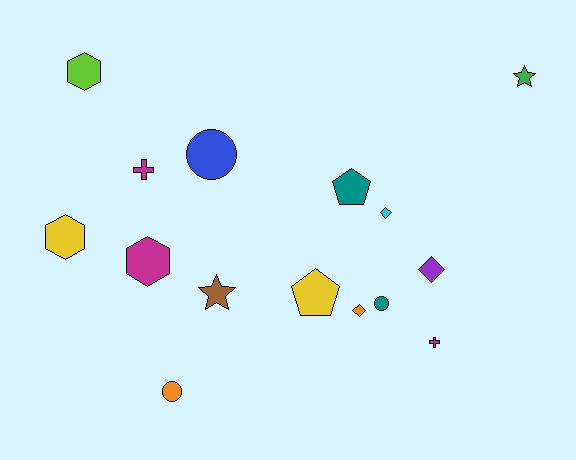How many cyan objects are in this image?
There is 1 cyan object.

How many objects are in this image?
There are 15 objects.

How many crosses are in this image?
There are 2 crosses.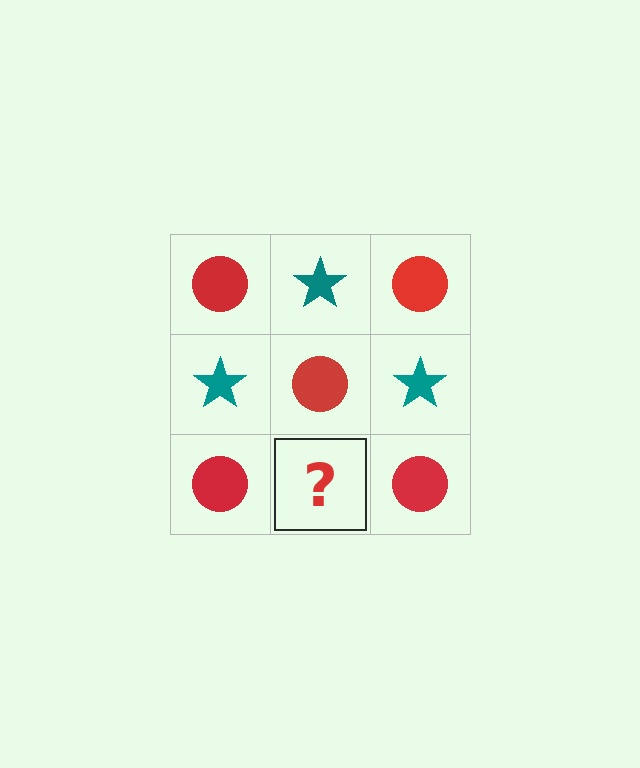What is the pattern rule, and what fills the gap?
The rule is that it alternates red circle and teal star in a checkerboard pattern. The gap should be filled with a teal star.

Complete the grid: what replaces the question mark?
The question mark should be replaced with a teal star.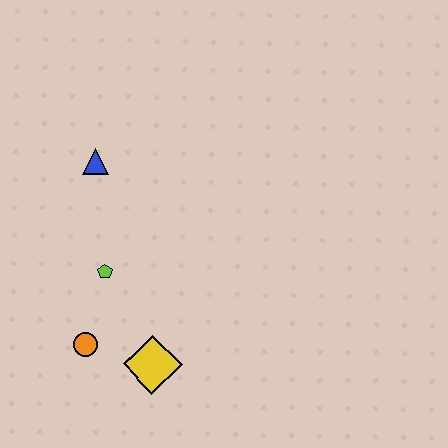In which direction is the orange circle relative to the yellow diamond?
The orange circle is to the left of the yellow diamond.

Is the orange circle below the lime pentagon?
Yes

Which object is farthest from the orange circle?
The blue triangle is farthest from the orange circle.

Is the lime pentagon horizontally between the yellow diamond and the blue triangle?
Yes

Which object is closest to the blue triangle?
The lime pentagon is closest to the blue triangle.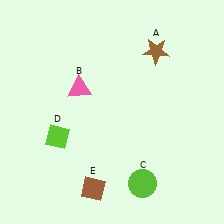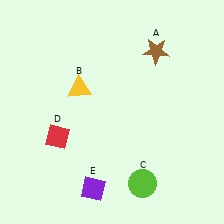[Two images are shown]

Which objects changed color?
B changed from pink to yellow. D changed from lime to red. E changed from brown to purple.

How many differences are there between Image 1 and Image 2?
There are 3 differences between the two images.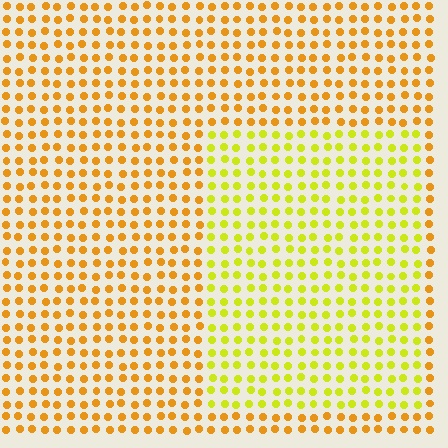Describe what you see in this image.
The image is filled with small orange elements in a uniform arrangement. A rectangle-shaped region is visible where the elements are tinted to a slightly different hue, forming a subtle color boundary.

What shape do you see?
I see a rectangle.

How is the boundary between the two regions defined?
The boundary is defined purely by a slight shift in hue (about 32 degrees). Spacing, size, and orientation are identical on both sides.